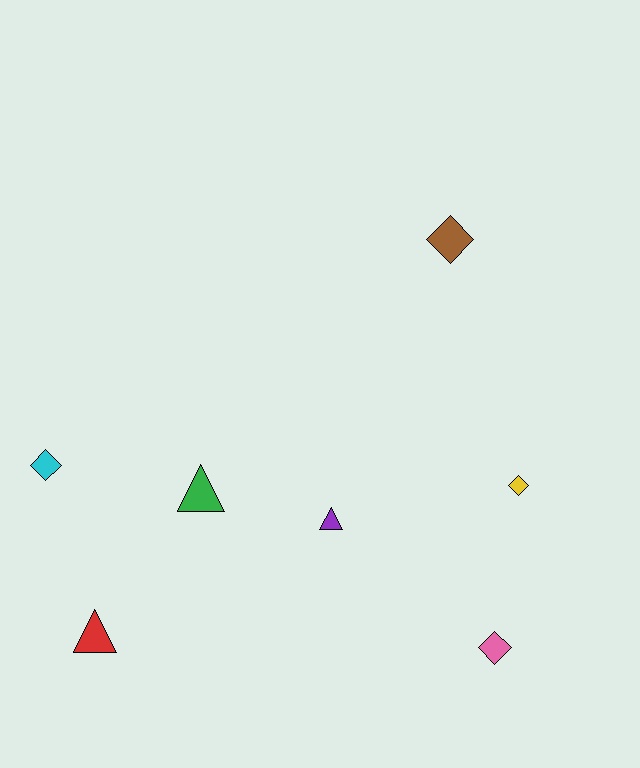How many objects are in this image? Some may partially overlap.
There are 7 objects.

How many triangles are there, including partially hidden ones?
There are 3 triangles.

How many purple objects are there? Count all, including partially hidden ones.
There is 1 purple object.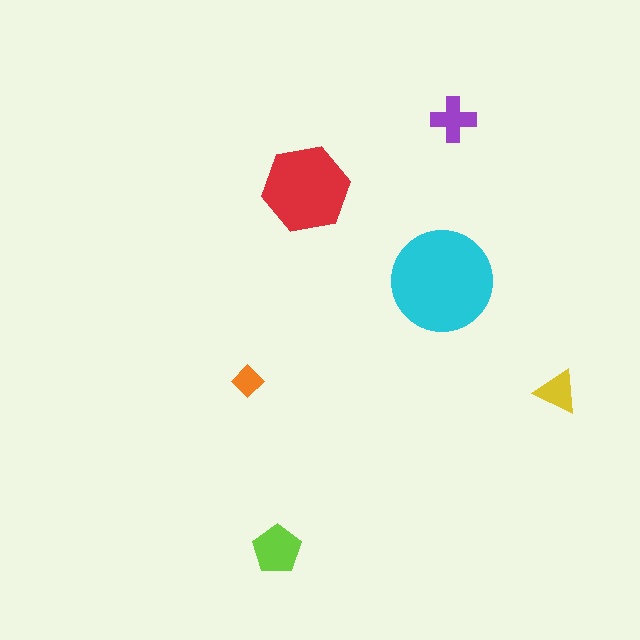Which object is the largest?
The cyan circle.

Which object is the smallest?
The orange diamond.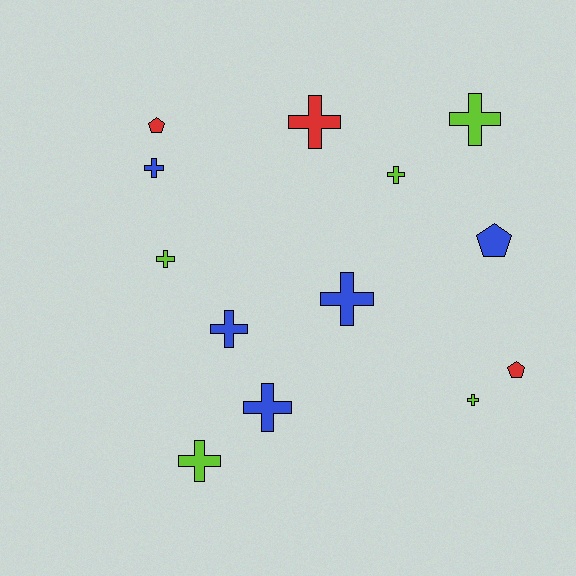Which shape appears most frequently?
Cross, with 10 objects.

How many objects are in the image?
There are 13 objects.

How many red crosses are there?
There is 1 red cross.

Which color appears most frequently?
Blue, with 5 objects.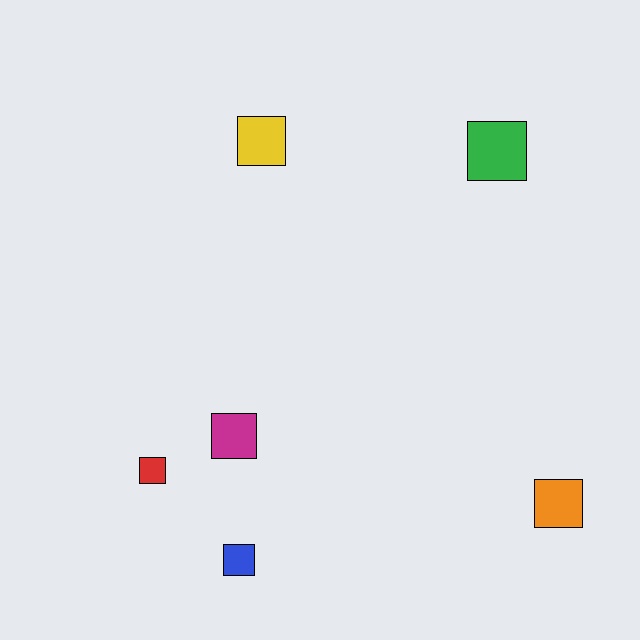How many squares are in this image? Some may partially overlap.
There are 6 squares.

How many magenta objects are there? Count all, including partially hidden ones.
There is 1 magenta object.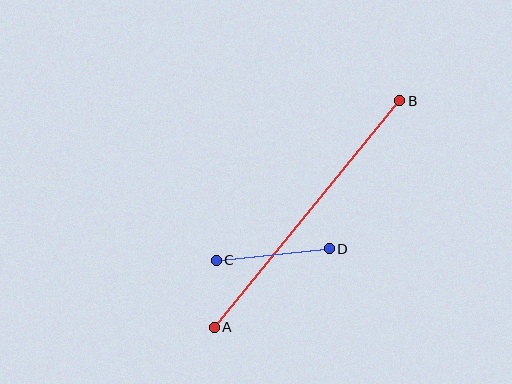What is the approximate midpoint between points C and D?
The midpoint is at approximately (273, 254) pixels.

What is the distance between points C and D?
The distance is approximately 113 pixels.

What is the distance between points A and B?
The distance is approximately 293 pixels.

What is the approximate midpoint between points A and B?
The midpoint is at approximately (307, 214) pixels.